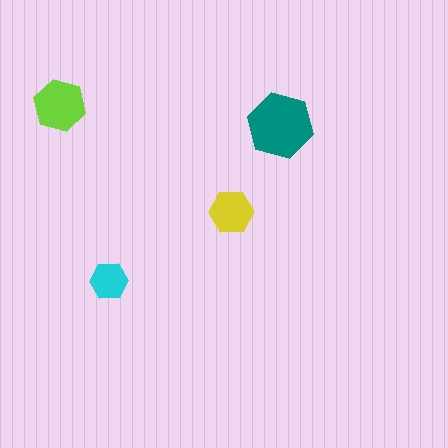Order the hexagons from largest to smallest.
the teal one, the lime one, the yellow one, the cyan one.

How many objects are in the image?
There are 4 objects in the image.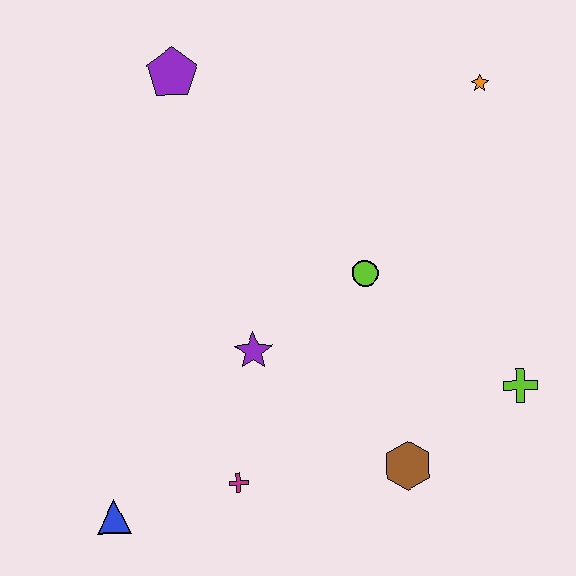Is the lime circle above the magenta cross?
Yes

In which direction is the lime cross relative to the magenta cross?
The lime cross is to the right of the magenta cross.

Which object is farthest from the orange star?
The blue triangle is farthest from the orange star.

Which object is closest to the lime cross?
The brown hexagon is closest to the lime cross.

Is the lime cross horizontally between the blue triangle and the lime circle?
No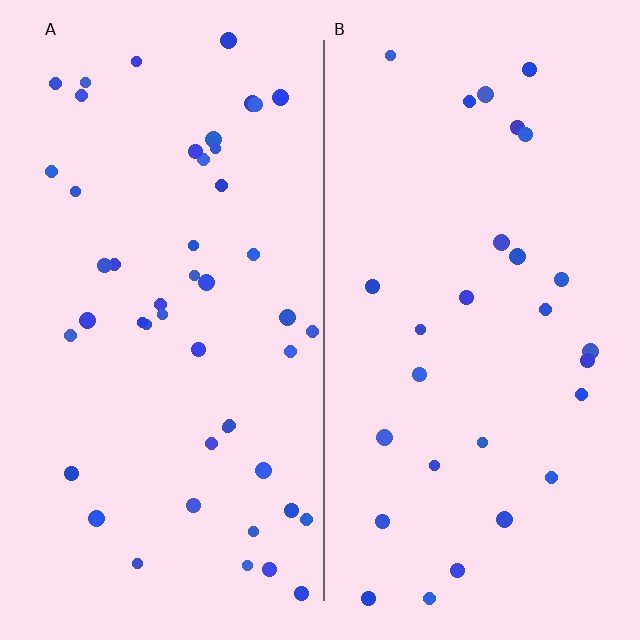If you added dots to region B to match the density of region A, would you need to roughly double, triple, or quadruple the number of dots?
Approximately double.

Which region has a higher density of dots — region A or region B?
A (the left).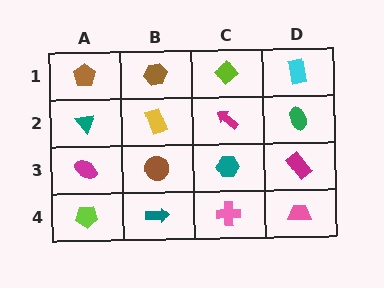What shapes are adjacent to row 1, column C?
A magenta arrow (row 2, column C), a brown hexagon (row 1, column B), a cyan rectangle (row 1, column D).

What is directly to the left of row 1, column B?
A brown pentagon.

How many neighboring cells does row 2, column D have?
3.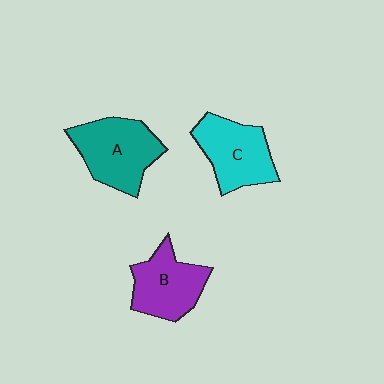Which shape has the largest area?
Shape A (teal).